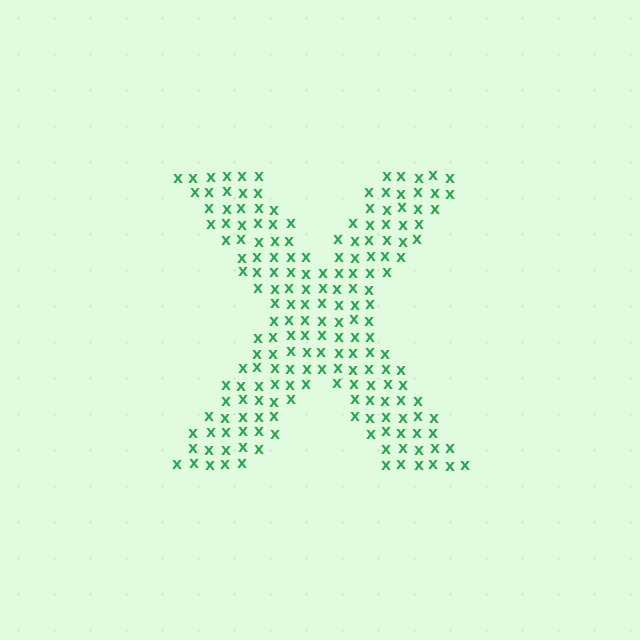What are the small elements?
The small elements are letter X's.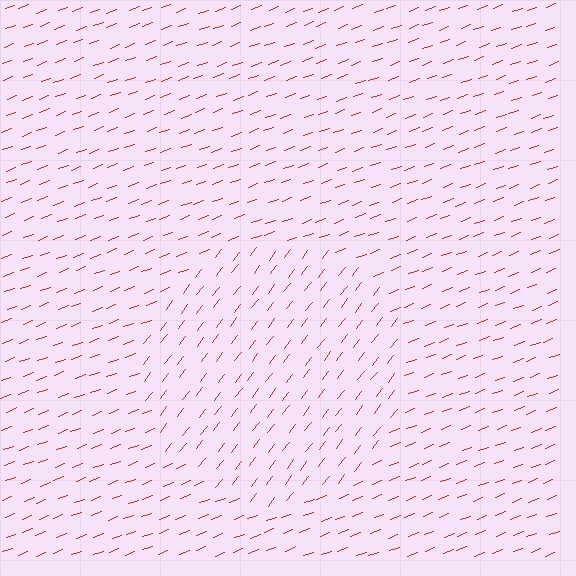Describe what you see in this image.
The image is filled with small red line segments. A circle region in the image has lines oriented differently from the surrounding lines, creating a visible texture boundary.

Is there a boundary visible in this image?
Yes, there is a texture boundary formed by a change in line orientation.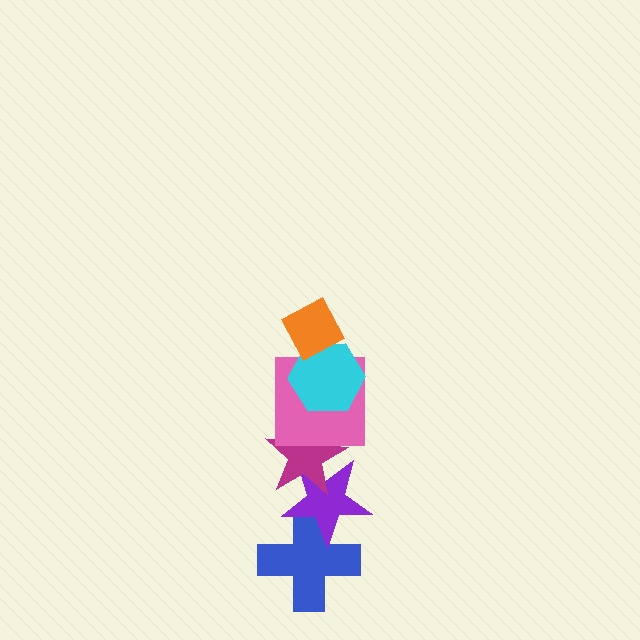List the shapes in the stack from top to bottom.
From top to bottom: the orange diamond, the cyan hexagon, the pink square, the magenta star, the purple star, the blue cross.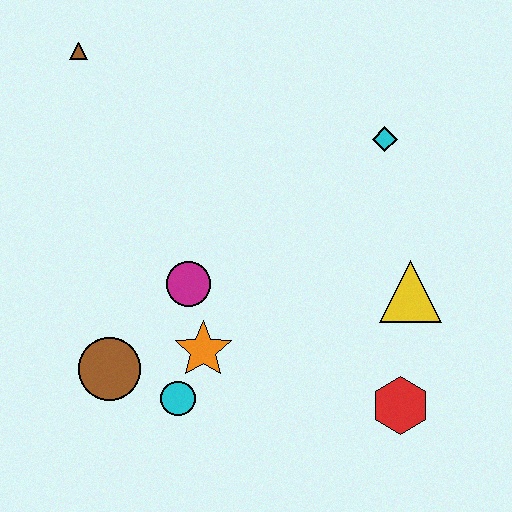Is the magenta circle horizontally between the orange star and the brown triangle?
Yes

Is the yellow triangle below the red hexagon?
No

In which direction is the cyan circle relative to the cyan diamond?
The cyan circle is below the cyan diamond.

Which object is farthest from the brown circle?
The cyan diamond is farthest from the brown circle.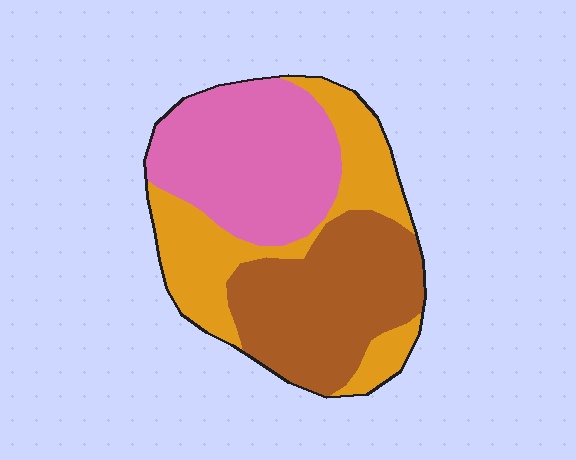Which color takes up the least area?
Orange, at roughly 30%.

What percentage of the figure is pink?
Pink covers 35% of the figure.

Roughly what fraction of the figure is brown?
Brown covers 35% of the figure.